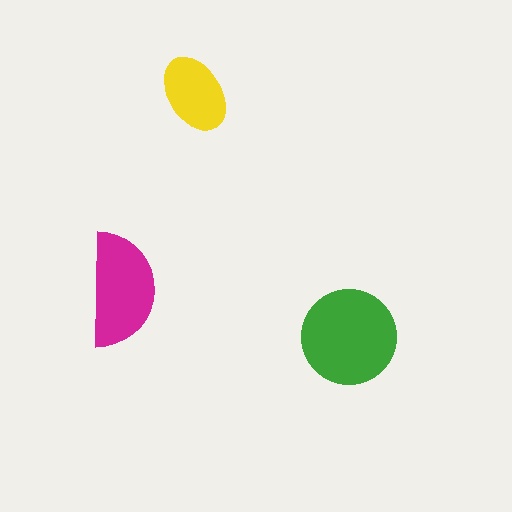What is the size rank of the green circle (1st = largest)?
1st.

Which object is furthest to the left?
The magenta semicircle is leftmost.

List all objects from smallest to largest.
The yellow ellipse, the magenta semicircle, the green circle.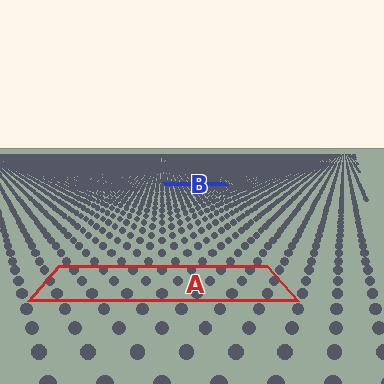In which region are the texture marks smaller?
The texture marks are smaller in region B, because it is farther away.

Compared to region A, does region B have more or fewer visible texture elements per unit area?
Region B has more texture elements per unit area — they are packed more densely because it is farther away.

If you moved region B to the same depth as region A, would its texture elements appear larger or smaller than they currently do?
They would appear larger. At a closer depth, the same texture elements are projected at a bigger on-screen size.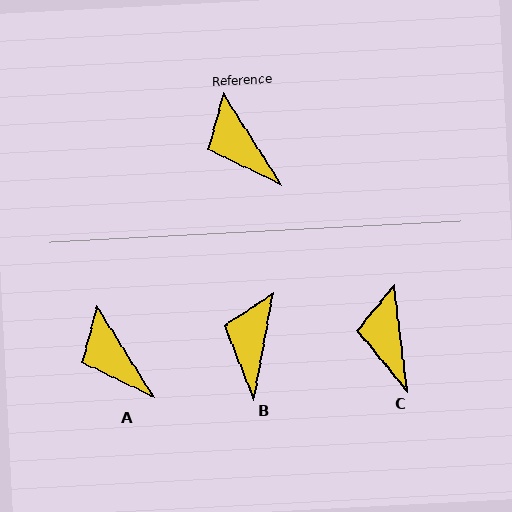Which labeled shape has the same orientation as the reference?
A.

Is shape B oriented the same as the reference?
No, it is off by about 42 degrees.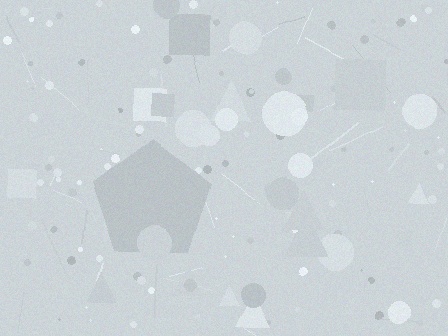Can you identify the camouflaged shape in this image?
The camouflaged shape is a pentagon.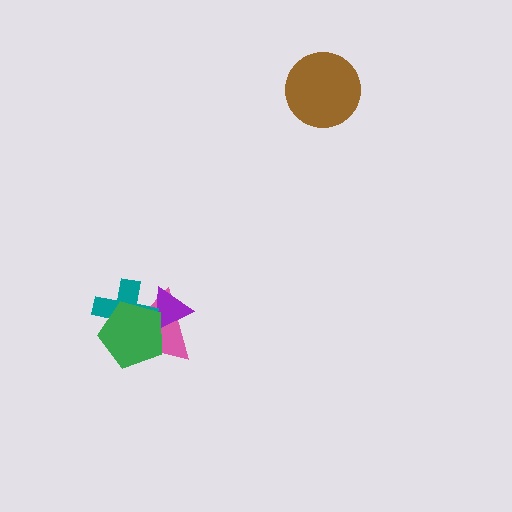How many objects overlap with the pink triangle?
3 objects overlap with the pink triangle.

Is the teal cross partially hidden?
Yes, it is partially covered by another shape.